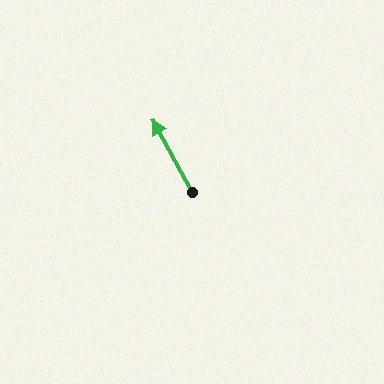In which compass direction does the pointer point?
Northwest.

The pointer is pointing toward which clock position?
Roughly 11 o'clock.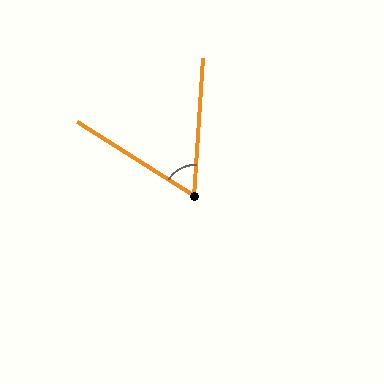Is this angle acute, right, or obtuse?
It is acute.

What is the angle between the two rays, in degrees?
Approximately 61 degrees.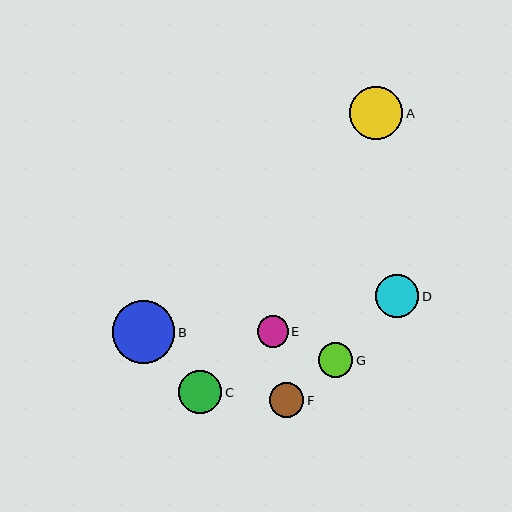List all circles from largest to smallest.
From largest to smallest: B, A, D, C, G, F, E.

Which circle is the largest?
Circle B is the largest with a size of approximately 63 pixels.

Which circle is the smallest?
Circle E is the smallest with a size of approximately 31 pixels.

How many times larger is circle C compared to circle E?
Circle C is approximately 1.4 times the size of circle E.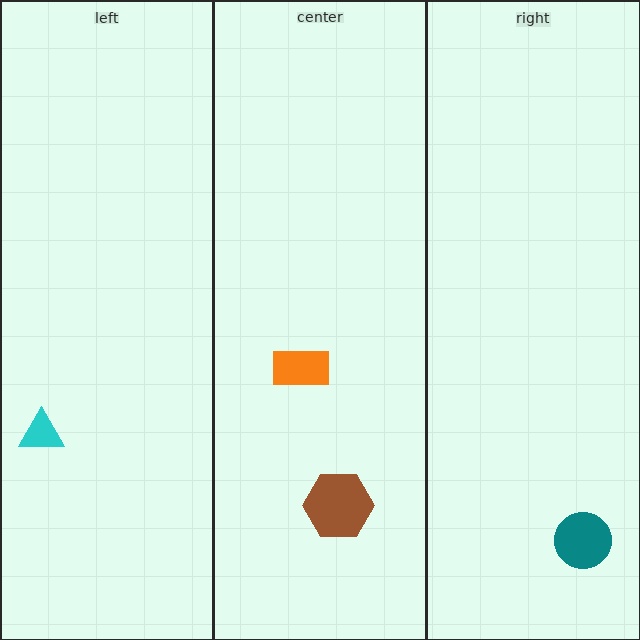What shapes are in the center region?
The orange rectangle, the brown hexagon.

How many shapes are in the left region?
1.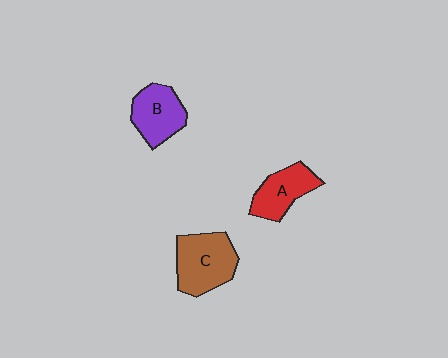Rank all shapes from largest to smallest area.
From largest to smallest: C (brown), B (purple), A (red).